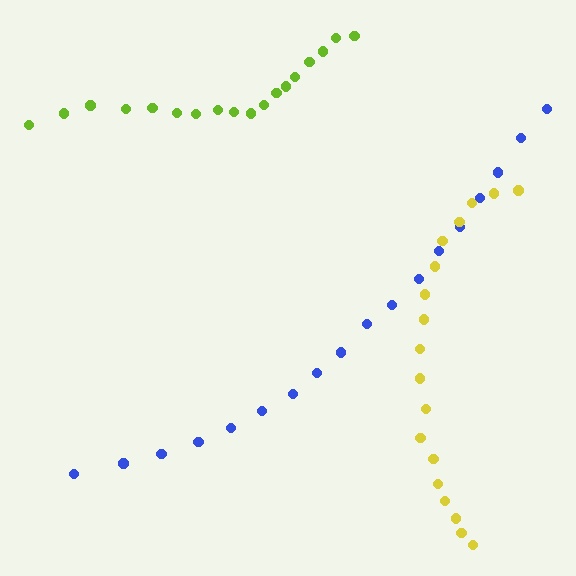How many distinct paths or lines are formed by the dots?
There are 3 distinct paths.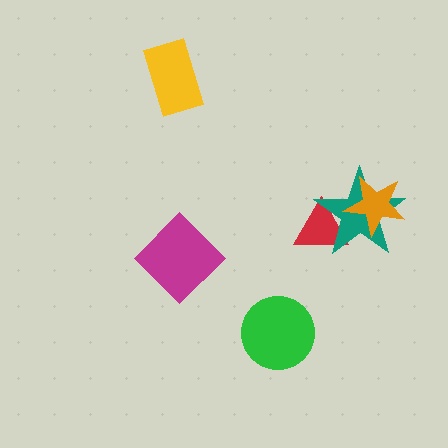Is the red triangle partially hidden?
Yes, it is partially covered by another shape.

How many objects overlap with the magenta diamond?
0 objects overlap with the magenta diamond.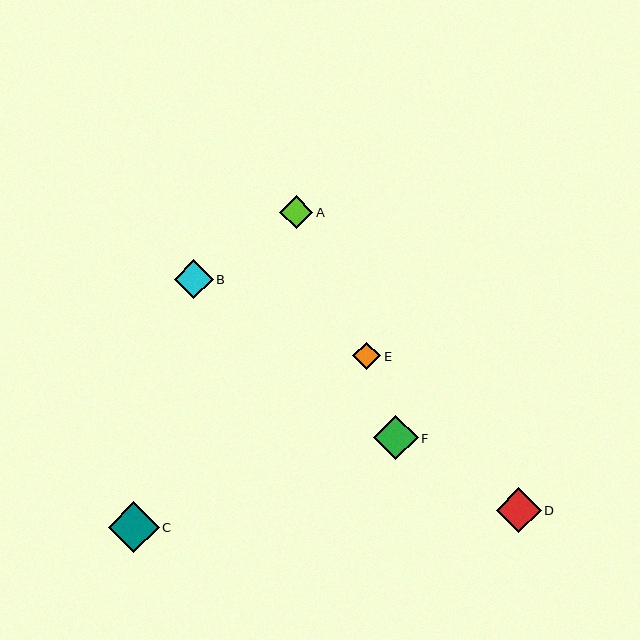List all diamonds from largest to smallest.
From largest to smallest: C, D, F, B, A, E.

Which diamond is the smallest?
Diamond E is the smallest with a size of approximately 28 pixels.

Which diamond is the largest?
Diamond C is the largest with a size of approximately 51 pixels.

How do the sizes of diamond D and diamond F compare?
Diamond D and diamond F are approximately the same size.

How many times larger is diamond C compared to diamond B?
Diamond C is approximately 1.3 times the size of diamond B.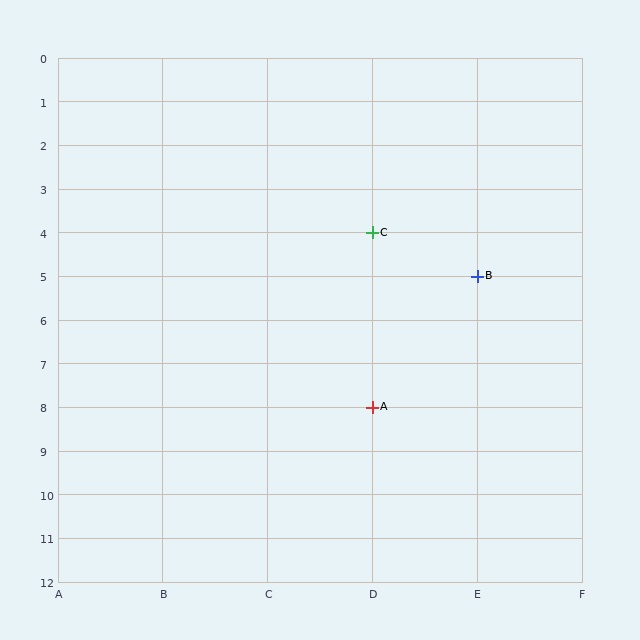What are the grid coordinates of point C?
Point C is at grid coordinates (D, 4).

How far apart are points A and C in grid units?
Points A and C are 4 rows apart.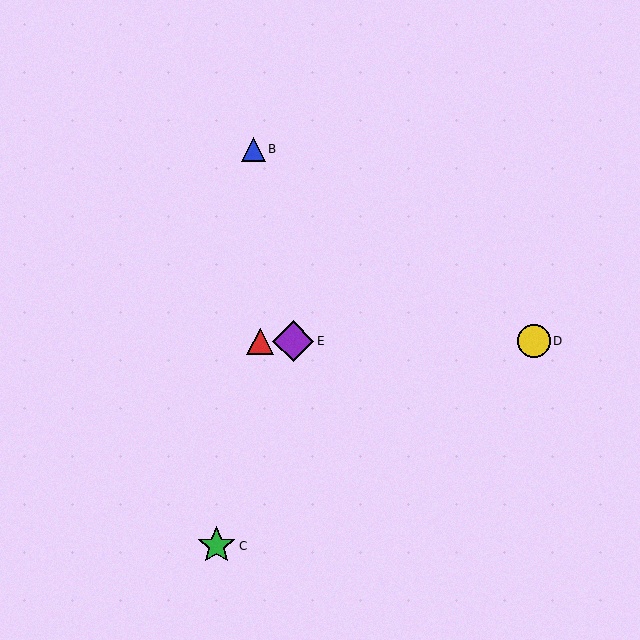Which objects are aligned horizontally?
Objects A, D, E are aligned horizontally.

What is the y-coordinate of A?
Object A is at y≈341.